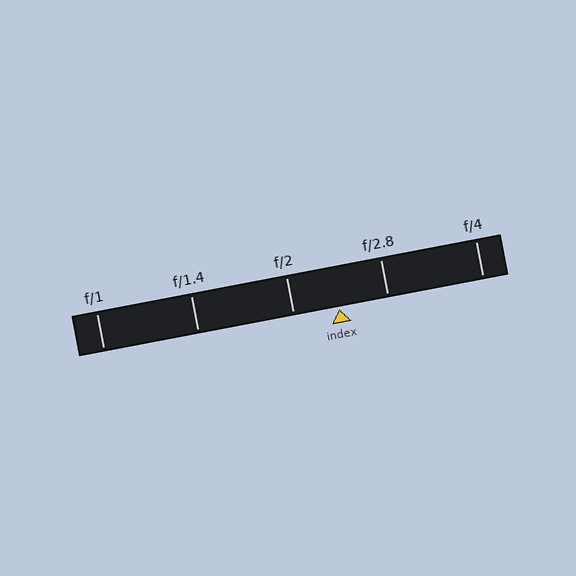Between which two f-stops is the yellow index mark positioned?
The index mark is between f/2 and f/2.8.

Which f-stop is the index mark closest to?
The index mark is closest to f/2.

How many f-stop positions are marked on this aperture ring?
There are 5 f-stop positions marked.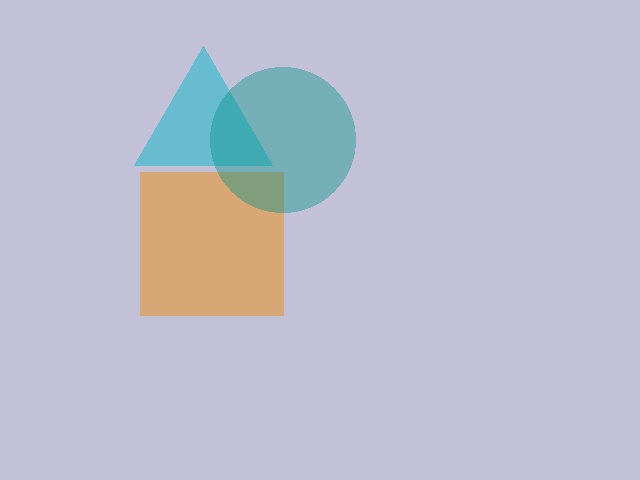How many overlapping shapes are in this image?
There are 3 overlapping shapes in the image.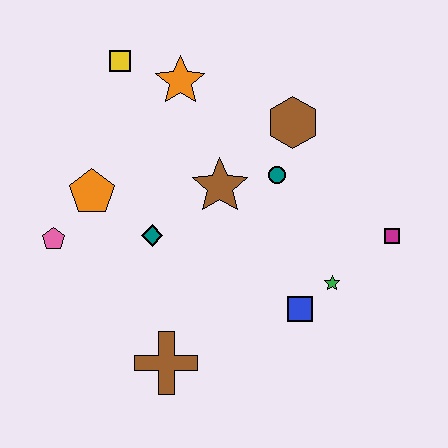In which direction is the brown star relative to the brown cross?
The brown star is above the brown cross.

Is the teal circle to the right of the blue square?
No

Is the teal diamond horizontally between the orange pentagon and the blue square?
Yes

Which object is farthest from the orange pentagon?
The magenta square is farthest from the orange pentagon.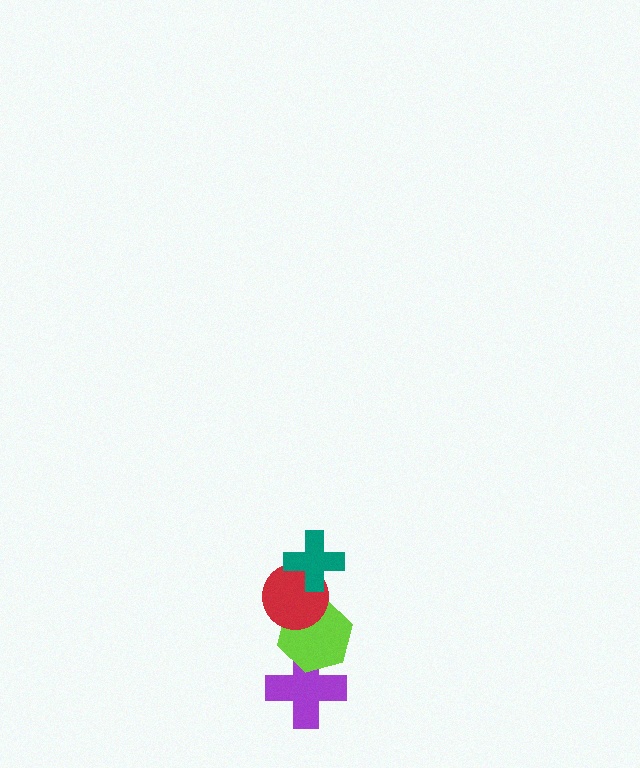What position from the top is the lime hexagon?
The lime hexagon is 3rd from the top.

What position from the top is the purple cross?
The purple cross is 4th from the top.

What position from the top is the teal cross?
The teal cross is 1st from the top.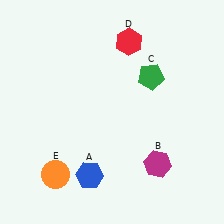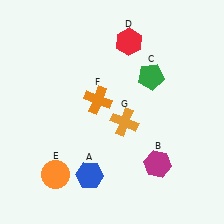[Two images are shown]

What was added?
An orange cross (F), an orange cross (G) were added in Image 2.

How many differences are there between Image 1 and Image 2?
There are 2 differences between the two images.